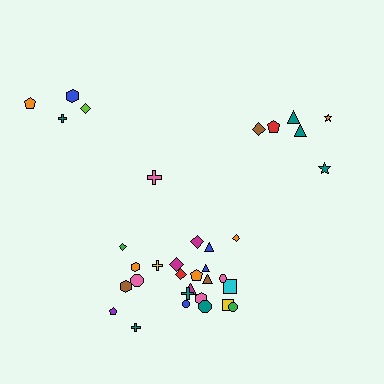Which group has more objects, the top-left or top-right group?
The top-right group.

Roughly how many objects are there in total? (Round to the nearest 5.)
Roughly 35 objects in total.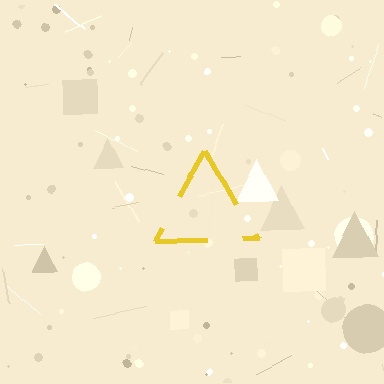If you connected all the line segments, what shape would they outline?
They would outline a triangle.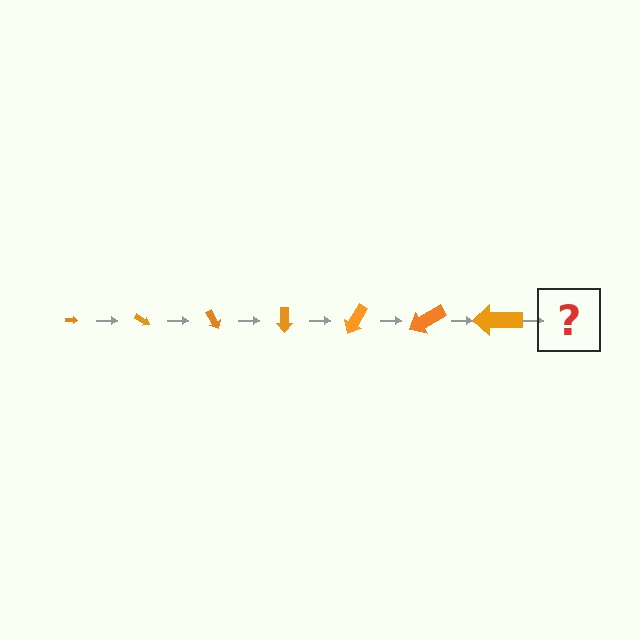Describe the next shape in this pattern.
It should be an arrow, larger than the previous one and rotated 210 degrees from the start.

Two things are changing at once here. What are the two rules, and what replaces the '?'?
The two rules are that the arrow grows larger each step and it rotates 30 degrees each step. The '?' should be an arrow, larger than the previous one and rotated 210 degrees from the start.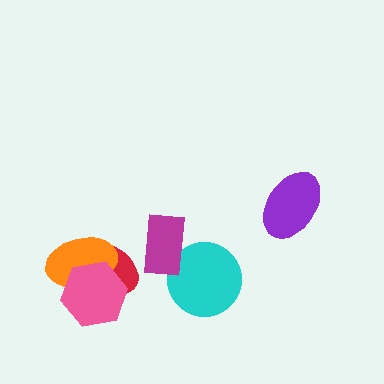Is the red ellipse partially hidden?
Yes, it is partially covered by another shape.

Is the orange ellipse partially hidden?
Yes, it is partially covered by another shape.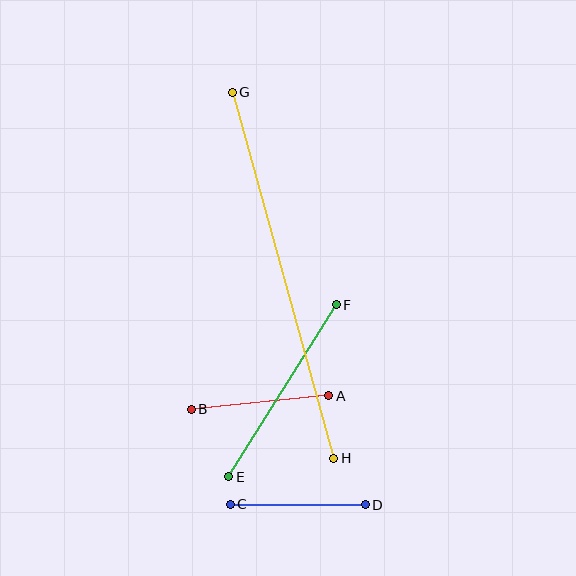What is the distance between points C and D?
The distance is approximately 135 pixels.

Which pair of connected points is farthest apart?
Points G and H are farthest apart.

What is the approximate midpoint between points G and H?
The midpoint is at approximately (283, 275) pixels.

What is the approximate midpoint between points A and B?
The midpoint is at approximately (260, 403) pixels.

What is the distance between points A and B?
The distance is approximately 138 pixels.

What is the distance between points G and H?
The distance is approximately 380 pixels.